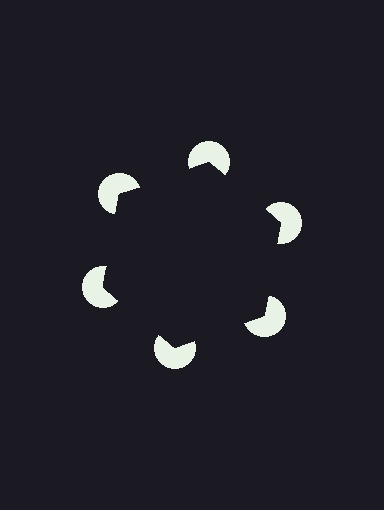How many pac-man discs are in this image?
There are 6 — one at each vertex of the illusory hexagon.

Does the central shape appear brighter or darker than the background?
It typically appears slightly darker than the background, even though no actual brightness change is drawn.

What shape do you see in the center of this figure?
An illusory hexagon — its edges are inferred from the aligned wedge cuts in the pac-man discs, not physically drawn.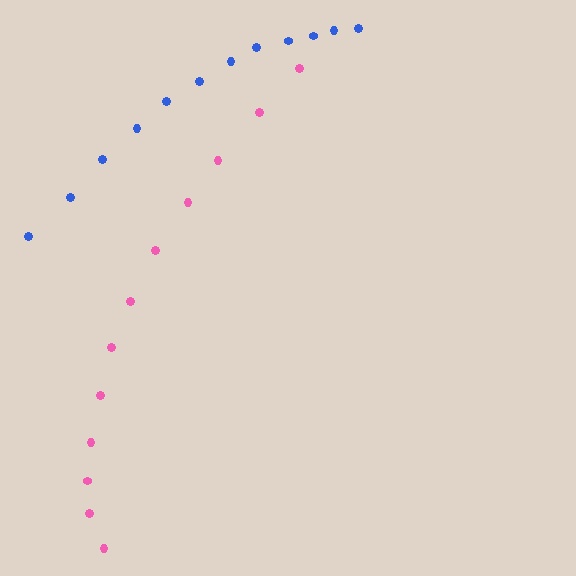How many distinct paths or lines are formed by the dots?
There are 2 distinct paths.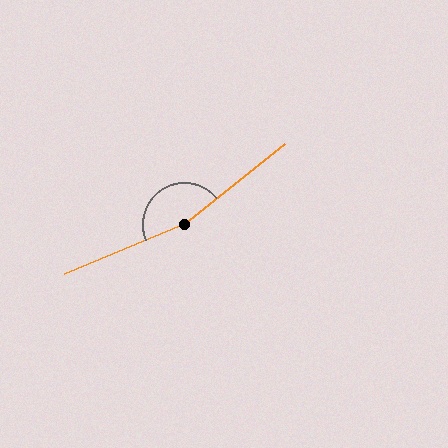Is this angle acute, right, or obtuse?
It is obtuse.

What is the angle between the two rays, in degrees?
Approximately 163 degrees.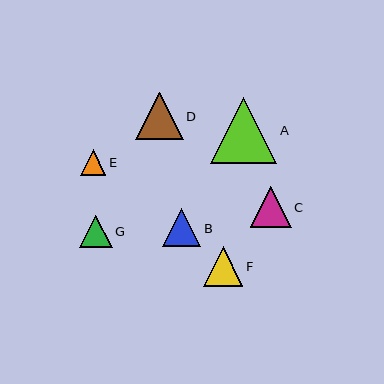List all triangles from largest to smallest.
From largest to smallest: A, D, C, F, B, G, E.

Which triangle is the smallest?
Triangle E is the smallest with a size of approximately 26 pixels.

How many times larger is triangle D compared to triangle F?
Triangle D is approximately 1.2 times the size of triangle F.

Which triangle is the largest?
Triangle A is the largest with a size of approximately 66 pixels.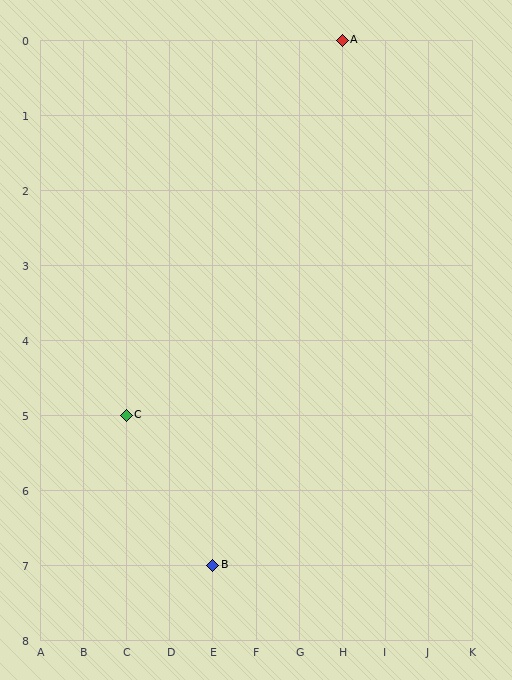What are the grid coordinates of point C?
Point C is at grid coordinates (C, 5).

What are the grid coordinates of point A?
Point A is at grid coordinates (H, 0).